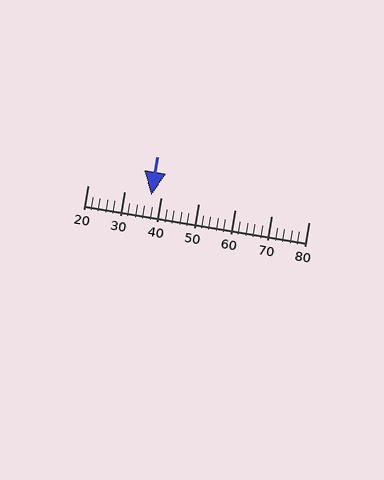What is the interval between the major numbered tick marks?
The major tick marks are spaced 10 units apart.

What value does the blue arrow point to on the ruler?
The blue arrow points to approximately 37.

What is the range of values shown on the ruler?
The ruler shows values from 20 to 80.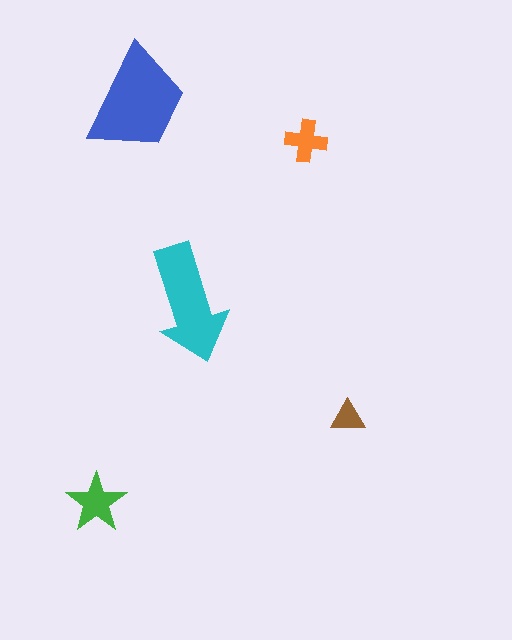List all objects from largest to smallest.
The blue trapezoid, the cyan arrow, the green star, the orange cross, the brown triangle.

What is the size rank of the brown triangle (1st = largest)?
5th.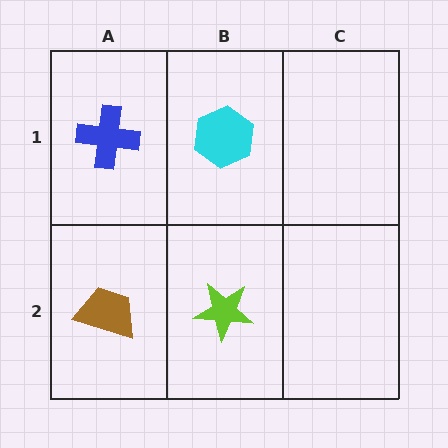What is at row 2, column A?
A brown trapezoid.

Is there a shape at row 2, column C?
No, that cell is empty.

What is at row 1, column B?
A cyan hexagon.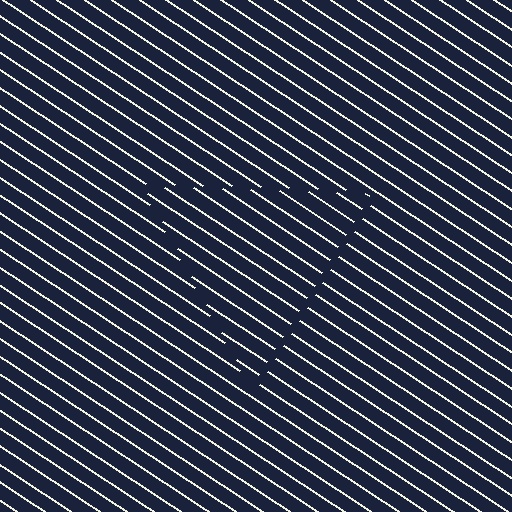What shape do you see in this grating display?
An illusory triangle. The interior of the shape contains the same grating, shifted by half a period — the contour is defined by the phase discontinuity where line-ends from the inner and outer gratings abut.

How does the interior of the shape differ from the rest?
The interior of the shape contains the same grating, shifted by half a period — the contour is defined by the phase discontinuity where line-ends from the inner and outer gratings abut.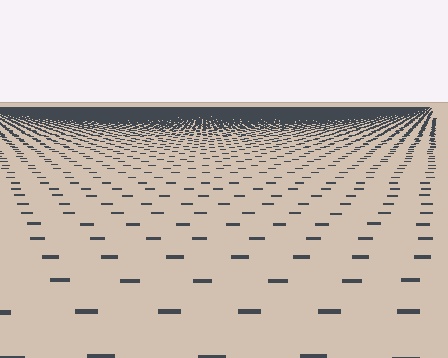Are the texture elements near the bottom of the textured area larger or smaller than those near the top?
Larger. Near the bottom, elements are closer to the viewer and appear at a bigger on-screen size.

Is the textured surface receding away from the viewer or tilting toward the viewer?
The surface is receding away from the viewer. Texture elements get smaller and denser toward the top.